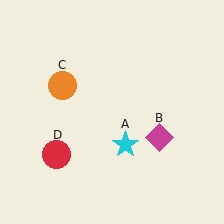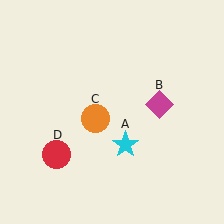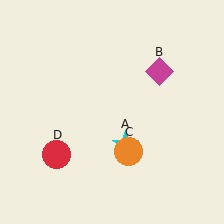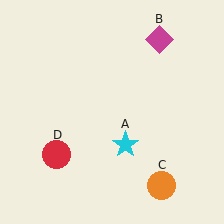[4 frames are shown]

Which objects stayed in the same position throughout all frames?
Cyan star (object A) and red circle (object D) remained stationary.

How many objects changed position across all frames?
2 objects changed position: magenta diamond (object B), orange circle (object C).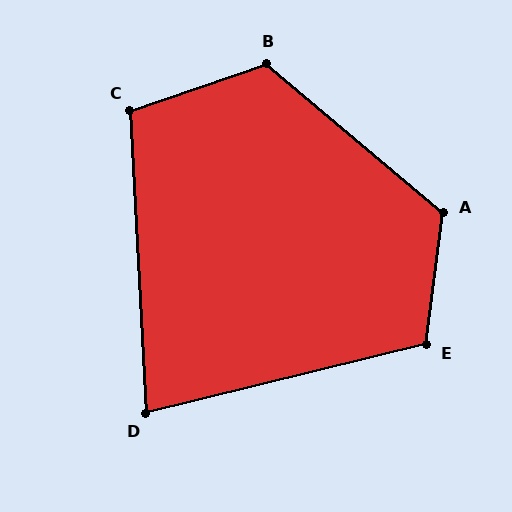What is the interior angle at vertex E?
Approximately 111 degrees (obtuse).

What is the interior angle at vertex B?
Approximately 121 degrees (obtuse).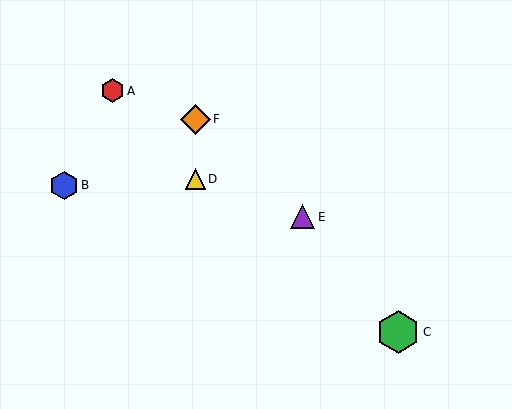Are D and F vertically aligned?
Yes, both are at x≈195.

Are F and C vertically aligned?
No, F is at x≈195 and C is at x≈398.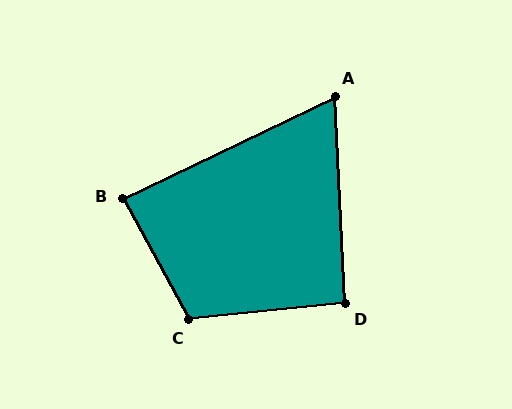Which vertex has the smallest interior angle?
A, at approximately 67 degrees.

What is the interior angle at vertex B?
Approximately 87 degrees (approximately right).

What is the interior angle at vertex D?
Approximately 93 degrees (approximately right).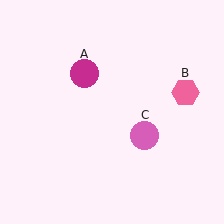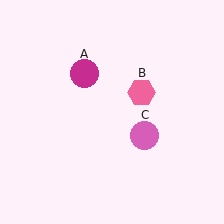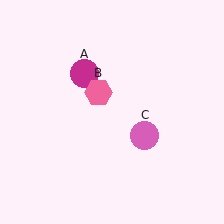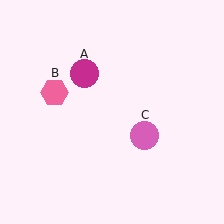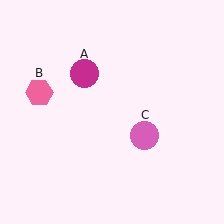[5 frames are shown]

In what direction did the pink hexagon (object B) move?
The pink hexagon (object B) moved left.